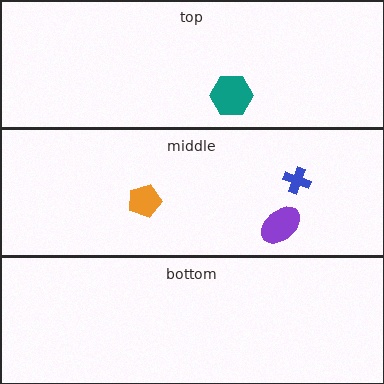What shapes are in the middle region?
The purple ellipse, the orange pentagon, the blue cross.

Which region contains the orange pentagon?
The middle region.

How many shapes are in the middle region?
3.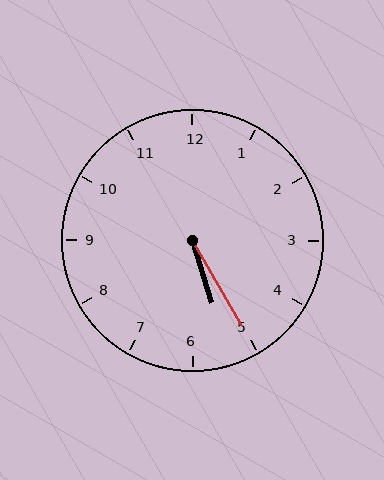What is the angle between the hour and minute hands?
Approximately 12 degrees.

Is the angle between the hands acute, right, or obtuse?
It is acute.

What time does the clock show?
5:25.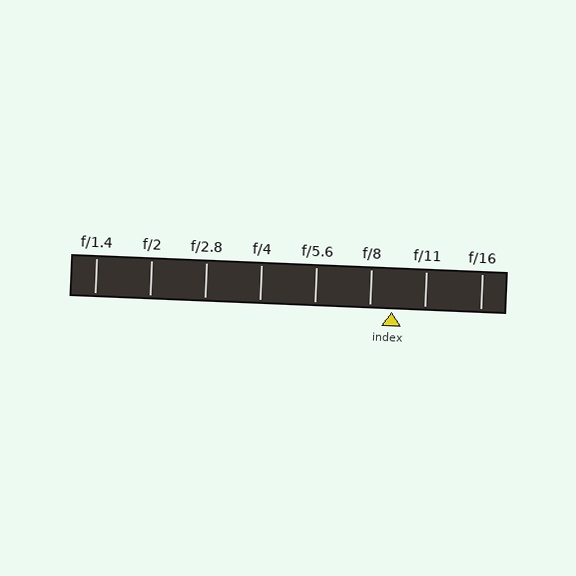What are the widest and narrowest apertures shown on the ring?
The widest aperture shown is f/1.4 and the narrowest is f/16.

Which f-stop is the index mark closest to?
The index mark is closest to f/8.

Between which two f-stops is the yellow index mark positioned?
The index mark is between f/8 and f/11.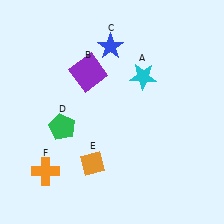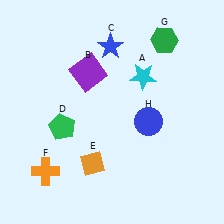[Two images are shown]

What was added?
A green hexagon (G), a blue circle (H) were added in Image 2.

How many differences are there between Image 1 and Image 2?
There are 2 differences between the two images.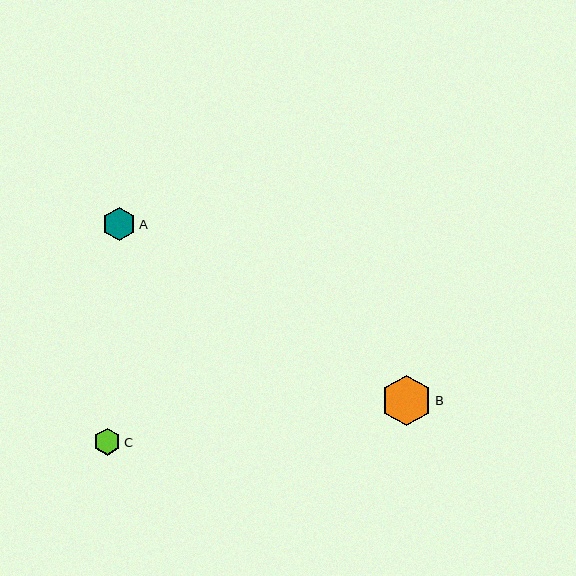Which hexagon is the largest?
Hexagon B is the largest with a size of approximately 50 pixels.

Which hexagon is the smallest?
Hexagon C is the smallest with a size of approximately 27 pixels.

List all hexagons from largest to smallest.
From largest to smallest: B, A, C.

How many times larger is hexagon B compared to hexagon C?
Hexagon B is approximately 1.9 times the size of hexagon C.